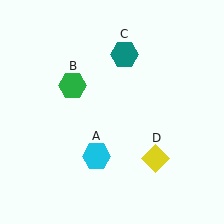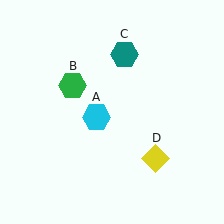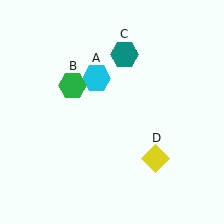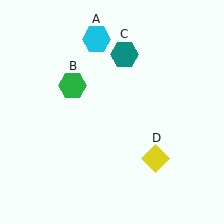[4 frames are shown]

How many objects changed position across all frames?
1 object changed position: cyan hexagon (object A).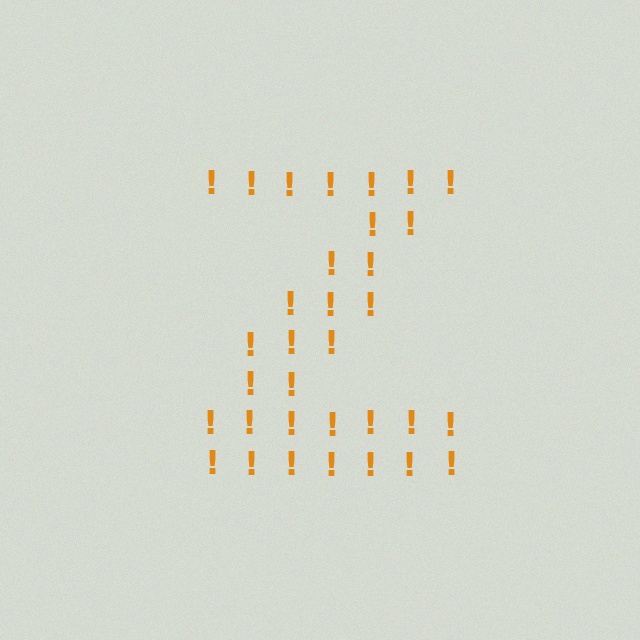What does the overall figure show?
The overall figure shows the letter Z.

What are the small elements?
The small elements are exclamation marks.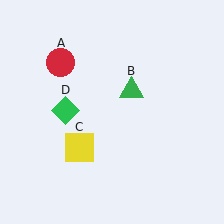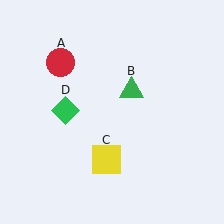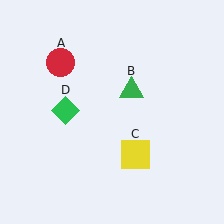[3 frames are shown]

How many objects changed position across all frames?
1 object changed position: yellow square (object C).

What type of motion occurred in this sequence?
The yellow square (object C) rotated counterclockwise around the center of the scene.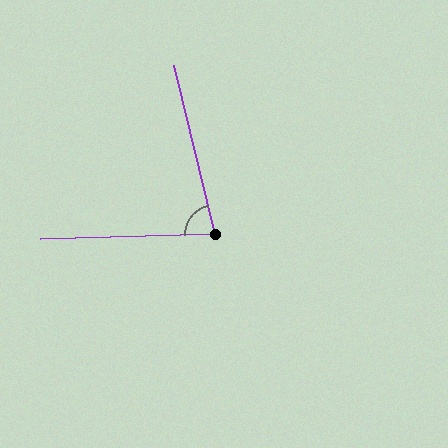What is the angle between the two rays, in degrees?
Approximately 78 degrees.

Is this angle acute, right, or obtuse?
It is acute.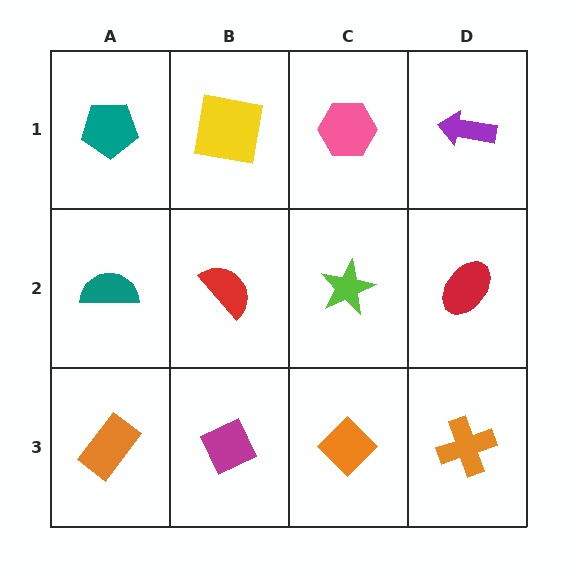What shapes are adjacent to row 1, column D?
A red ellipse (row 2, column D), a pink hexagon (row 1, column C).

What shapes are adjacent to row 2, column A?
A teal pentagon (row 1, column A), an orange rectangle (row 3, column A), a red semicircle (row 2, column B).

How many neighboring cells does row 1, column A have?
2.